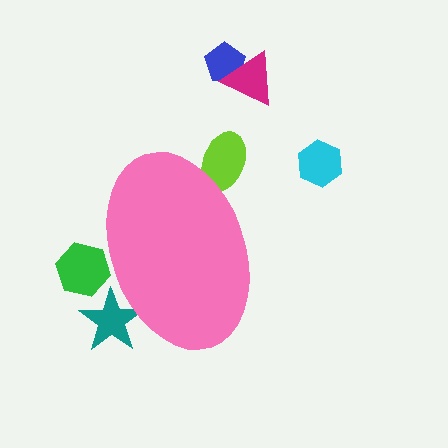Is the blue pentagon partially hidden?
No, the blue pentagon is fully visible.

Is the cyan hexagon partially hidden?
No, the cyan hexagon is fully visible.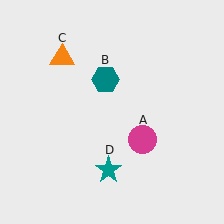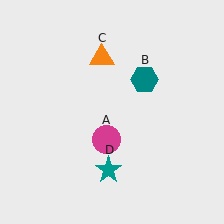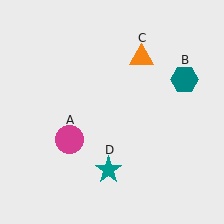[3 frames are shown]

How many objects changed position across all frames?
3 objects changed position: magenta circle (object A), teal hexagon (object B), orange triangle (object C).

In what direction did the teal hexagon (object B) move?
The teal hexagon (object B) moved right.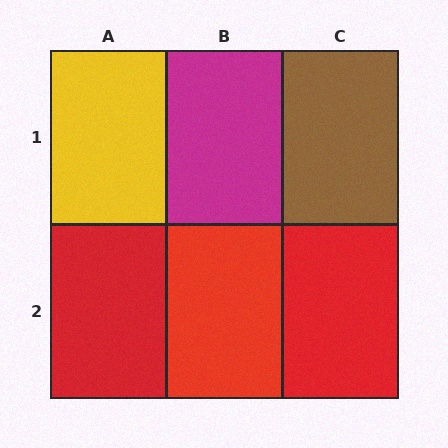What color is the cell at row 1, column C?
Brown.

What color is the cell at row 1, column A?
Yellow.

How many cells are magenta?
1 cell is magenta.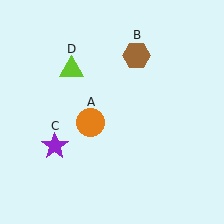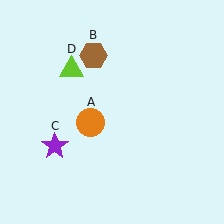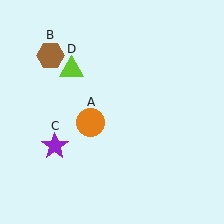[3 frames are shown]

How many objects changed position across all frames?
1 object changed position: brown hexagon (object B).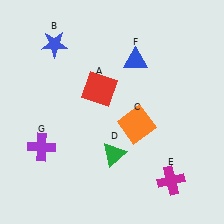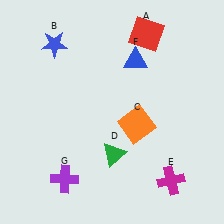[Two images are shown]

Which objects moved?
The objects that moved are: the red square (A), the purple cross (G).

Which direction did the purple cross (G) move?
The purple cross (G) moved down.